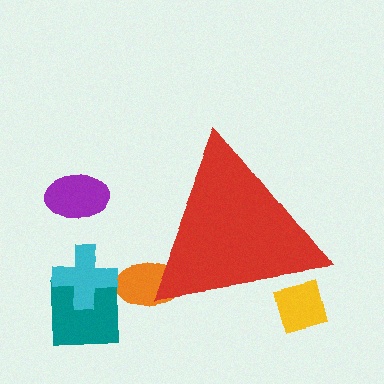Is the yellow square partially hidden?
Yes, the yellow square is partially hidden behind the red triangle.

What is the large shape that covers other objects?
A red triangle.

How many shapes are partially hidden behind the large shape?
2 shapes are partially hidden.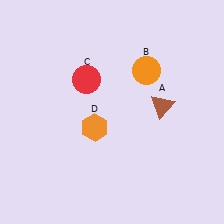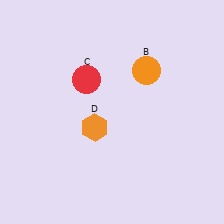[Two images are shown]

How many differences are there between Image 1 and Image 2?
There is 1 difference between the two images.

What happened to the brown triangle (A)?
The brown triangle (A) was removed in Image 2. It was in the top-right area of Image 1.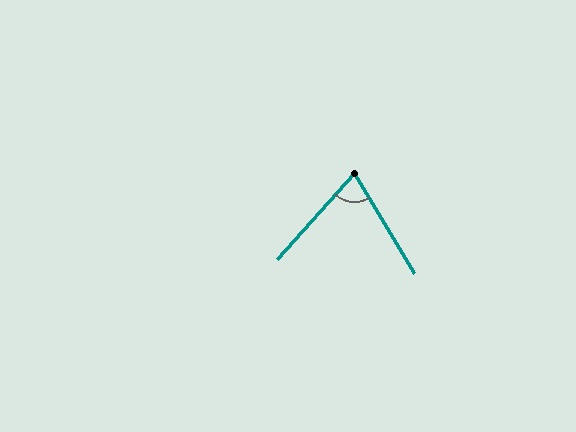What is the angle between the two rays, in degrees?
Approximately 73 degrees.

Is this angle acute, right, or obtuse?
It is acute.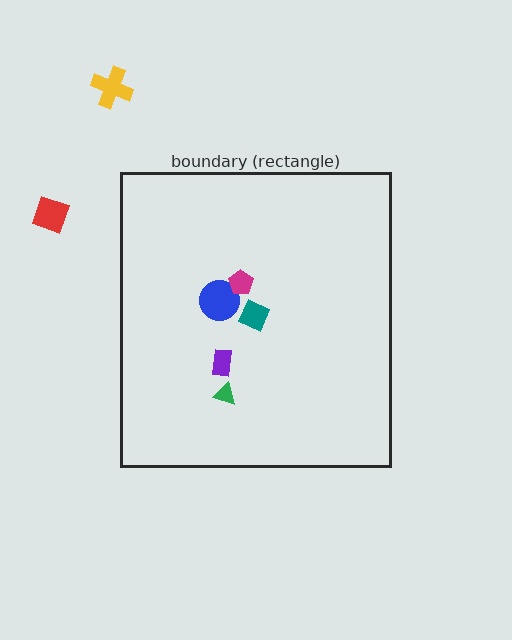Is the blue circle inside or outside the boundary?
Inside.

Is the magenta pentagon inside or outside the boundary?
Inside.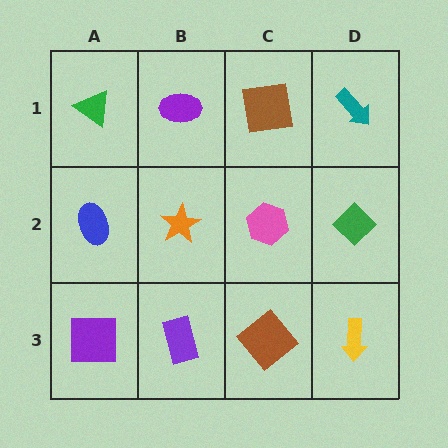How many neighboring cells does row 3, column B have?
3.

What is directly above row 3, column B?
An orange star.